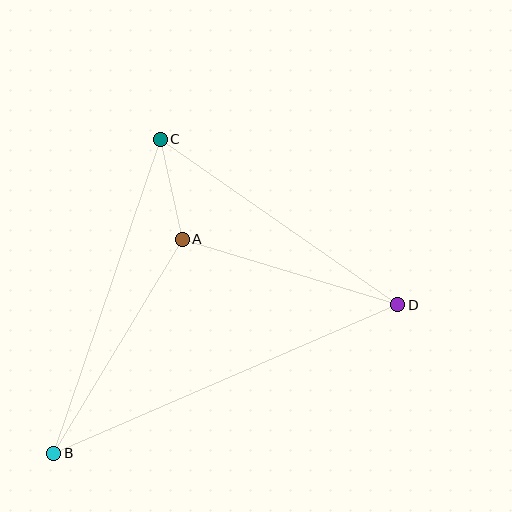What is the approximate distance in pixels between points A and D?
The distance between A and D is approximately 225 pixels.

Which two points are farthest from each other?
Points B and D are farthest from each other.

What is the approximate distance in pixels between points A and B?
The distance between A and B is approximately 250 pixels.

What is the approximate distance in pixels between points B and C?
The distance between B and C is approximately 331 pixels.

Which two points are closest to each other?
Points A and C are closest to each other.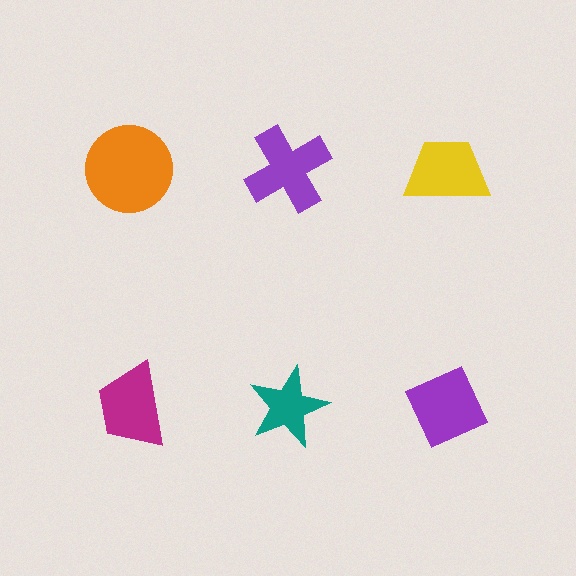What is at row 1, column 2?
A purple cross.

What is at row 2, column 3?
A purple diamond.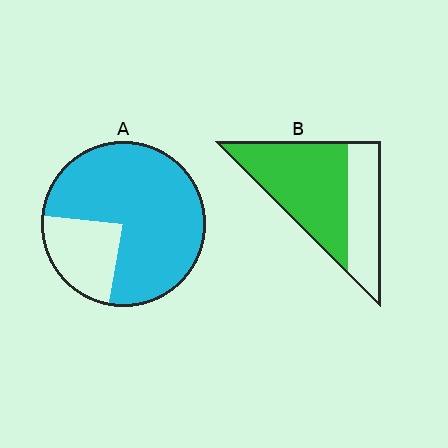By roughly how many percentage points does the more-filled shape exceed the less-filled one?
By roughly 10 percentage points (A over B).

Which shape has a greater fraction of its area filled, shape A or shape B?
Shape A.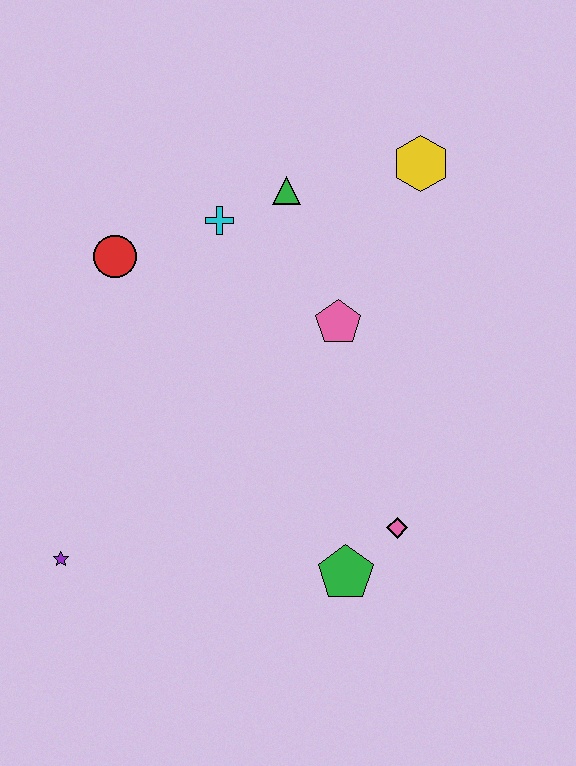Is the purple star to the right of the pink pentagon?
No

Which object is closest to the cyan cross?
The green triangle is closest to the cyan cross.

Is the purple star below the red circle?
Yes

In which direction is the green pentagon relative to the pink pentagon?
The green pentagon is below the pink pentagon.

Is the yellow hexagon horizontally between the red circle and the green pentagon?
No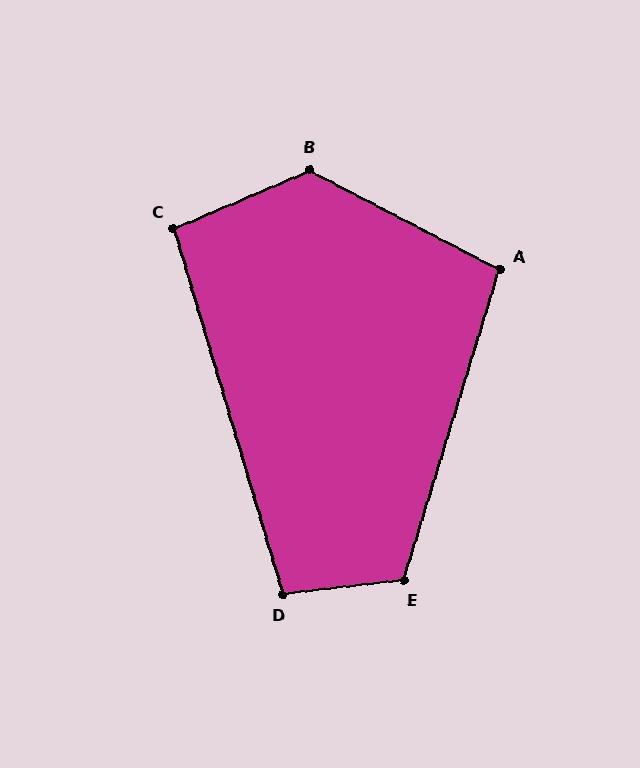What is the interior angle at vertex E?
Approximately 114 degrees (obtuse).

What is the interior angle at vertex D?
Approximately 100 degrees (obtuse).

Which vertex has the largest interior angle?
B, at approximately 130 degrees.